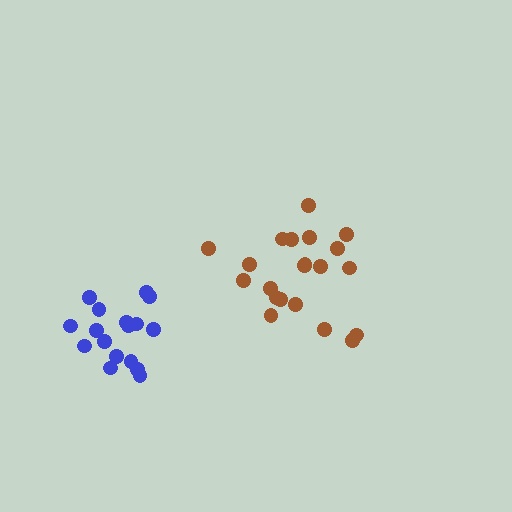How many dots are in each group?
Group 1: 17 dots, Group 2: 21 dots (38 total).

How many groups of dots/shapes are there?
There are 2 groups.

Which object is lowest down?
The blue cluster is bottommost.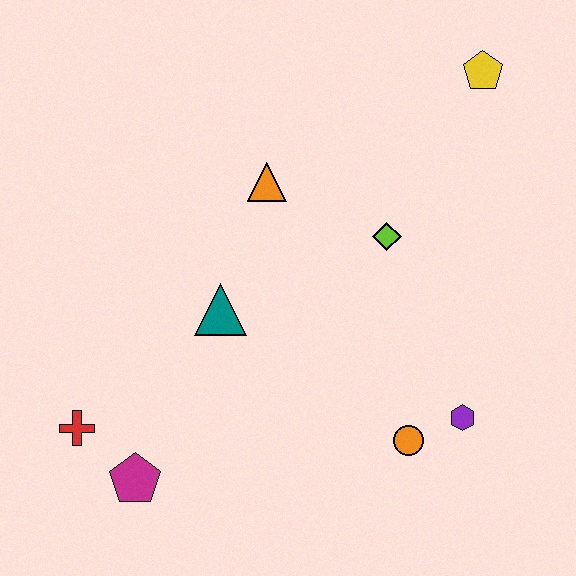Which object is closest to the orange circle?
The purple hexagon is closest to the orange circle.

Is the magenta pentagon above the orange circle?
No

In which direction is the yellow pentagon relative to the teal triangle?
The yellow pentagon is to the right of the teal triangle.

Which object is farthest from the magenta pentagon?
The yellow pentagon is farthest from the magenta pentagon.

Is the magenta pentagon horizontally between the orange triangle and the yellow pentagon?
No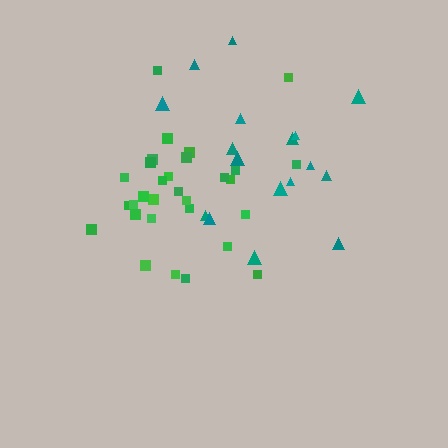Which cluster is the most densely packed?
Green.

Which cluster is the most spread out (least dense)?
Teal.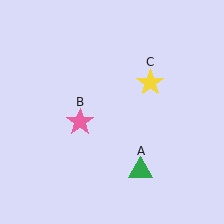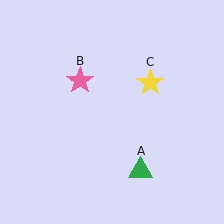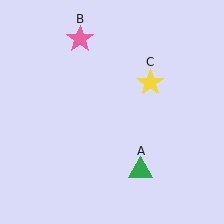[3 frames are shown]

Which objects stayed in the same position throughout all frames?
Green triangle (object A) and yellow star (object C) remained stationary.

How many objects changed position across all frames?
1 object changed position: pink star (object B).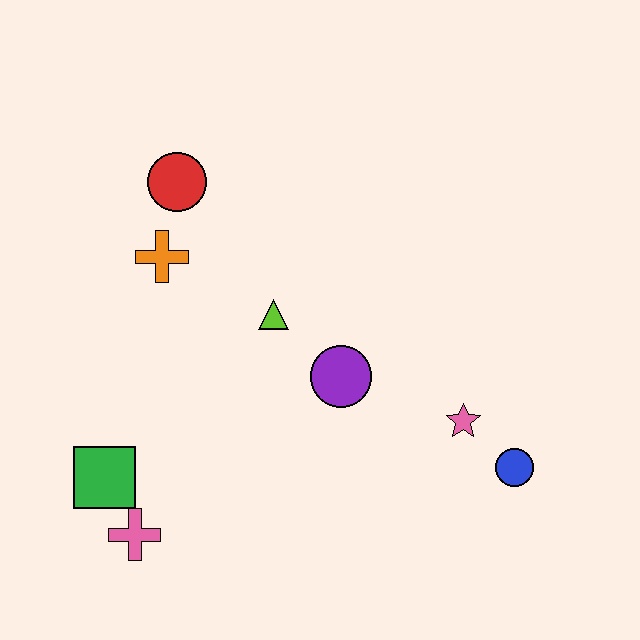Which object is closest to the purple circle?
The lime triangle is closest to the purple circle.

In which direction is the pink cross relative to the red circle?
The pink cross is below the red circle.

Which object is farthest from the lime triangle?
The blue circle is farthest from the lime triangle.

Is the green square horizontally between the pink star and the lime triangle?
No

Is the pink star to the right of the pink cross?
Yes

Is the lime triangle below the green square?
No